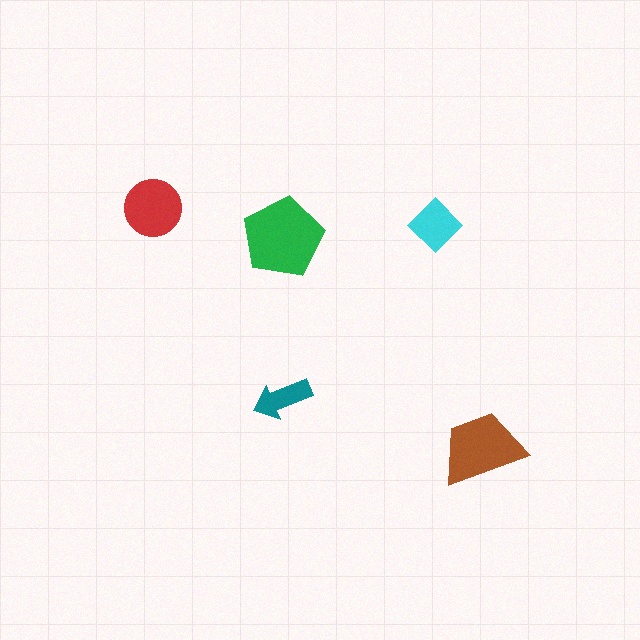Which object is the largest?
The green pentagon.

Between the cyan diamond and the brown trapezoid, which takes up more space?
The brown trapezoid.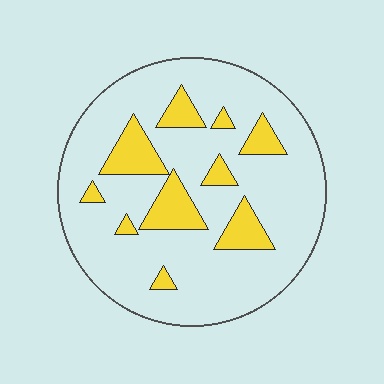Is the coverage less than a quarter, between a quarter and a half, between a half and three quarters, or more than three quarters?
Less than a quarter.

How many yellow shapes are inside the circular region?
10.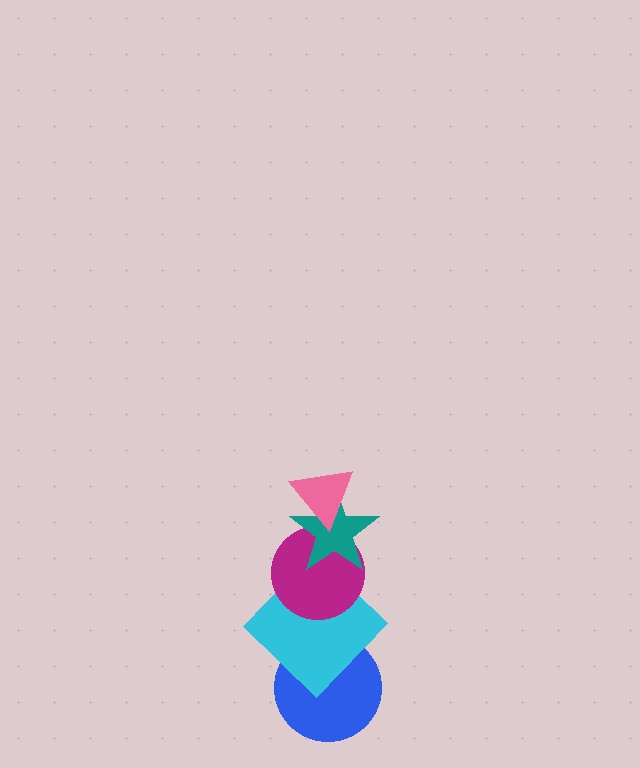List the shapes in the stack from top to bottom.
From top to bottom: the pink triangle, the teal star, the magenta circle, the cyan diamond, the blue circle.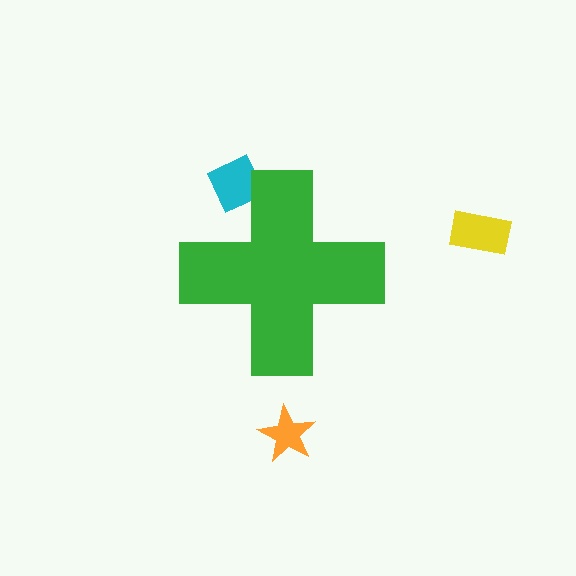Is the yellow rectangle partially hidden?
No, the yellow rectangle is fully visible.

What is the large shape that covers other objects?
A green cross.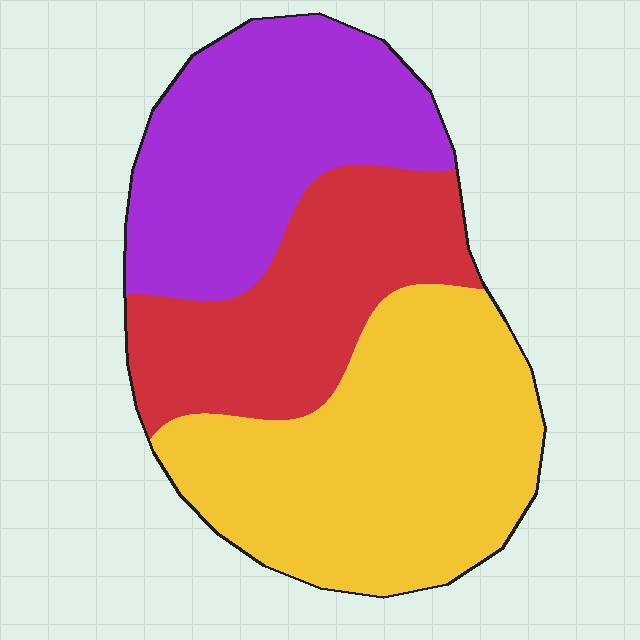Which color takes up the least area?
Red, at roughly 25%.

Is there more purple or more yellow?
Yellow.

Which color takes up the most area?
Yellow, at roughly 40%.